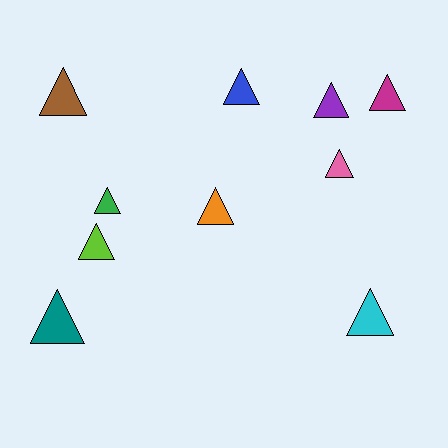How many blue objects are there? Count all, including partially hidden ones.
There is 1 blue object.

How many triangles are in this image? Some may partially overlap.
There are 10 triangles.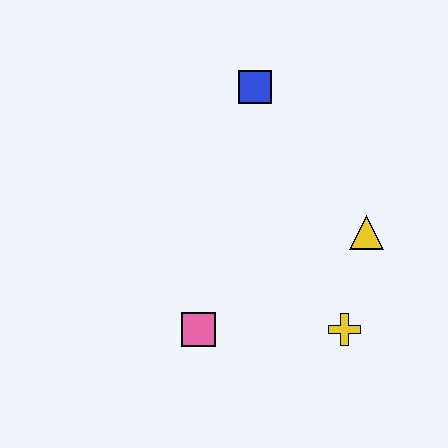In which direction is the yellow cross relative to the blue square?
The yellow cross is below the blue square.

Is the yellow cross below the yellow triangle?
Yes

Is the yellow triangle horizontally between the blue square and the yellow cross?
No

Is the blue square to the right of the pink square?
Yes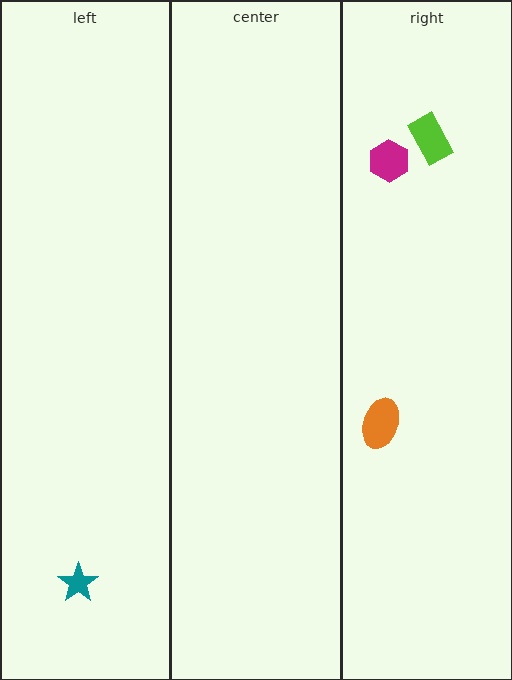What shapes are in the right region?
The orange ellipse, the lime rectangle, the magenta hexagon.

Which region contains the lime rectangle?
The right region.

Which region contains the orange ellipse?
The right region.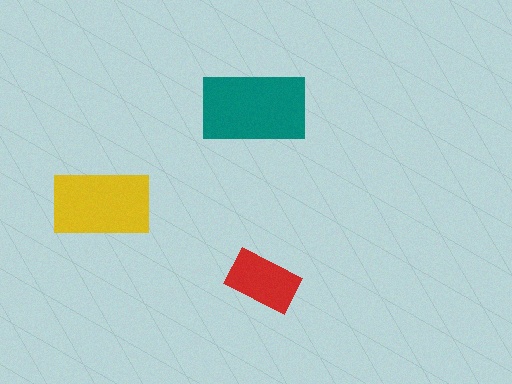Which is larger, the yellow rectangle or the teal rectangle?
The teal one.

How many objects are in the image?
There are 3 objects in the image.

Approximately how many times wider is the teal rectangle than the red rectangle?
About 1.5 times wider.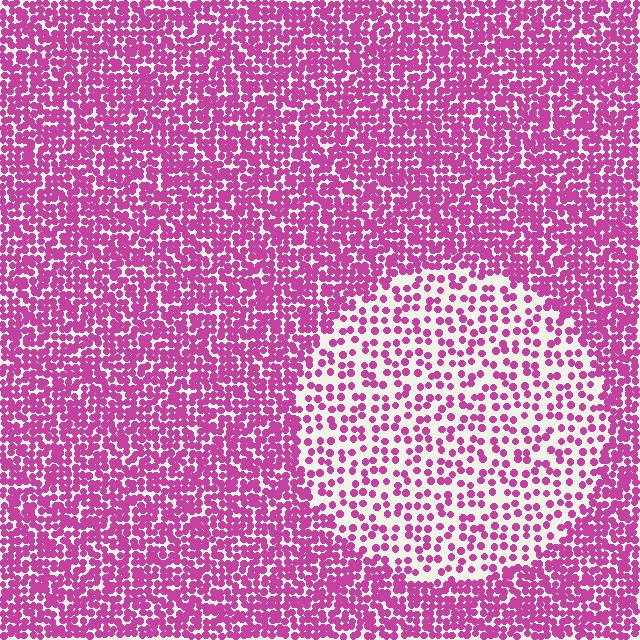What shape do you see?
I see a circle.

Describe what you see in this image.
The image contains small magenta elements arranged at two different densities. A circle-shaped region is visible where the elements are less densely packed than the surrounding area.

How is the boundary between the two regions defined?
The boundary is defined by a change in element density (approximately 2.2x ratio). All elements are the same color, size, and shape.